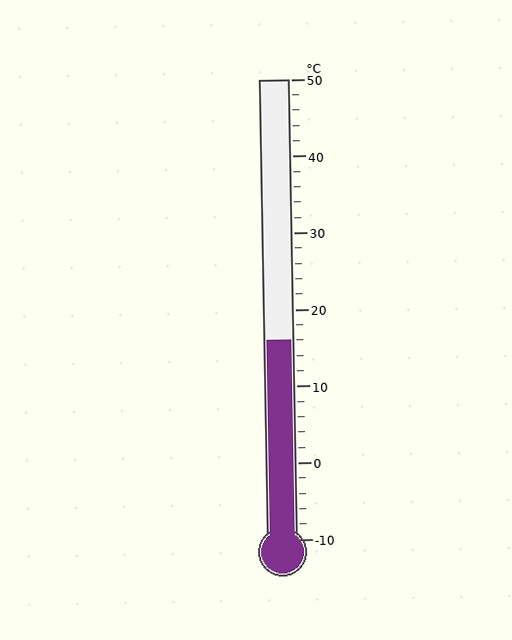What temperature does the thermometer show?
The thermometer shows approximately 16°C.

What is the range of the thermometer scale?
The thermometer scale ranges from -10°C to 50°C.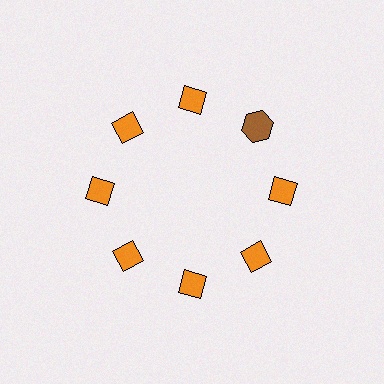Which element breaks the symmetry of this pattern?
The brown hexagon at roughly the 2 o'clock position breaks the symmetry. All other shapes are orange diamonds.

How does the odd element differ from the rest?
It differs in both color (brown instead of orange) and shape (hexagon instead of diamond).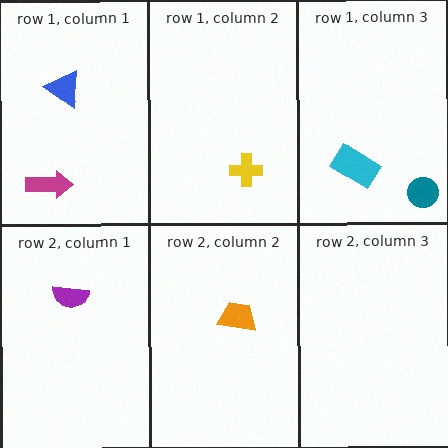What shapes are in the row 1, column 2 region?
The yellow cross.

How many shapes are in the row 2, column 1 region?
1.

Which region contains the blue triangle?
The row 1, column 1 region.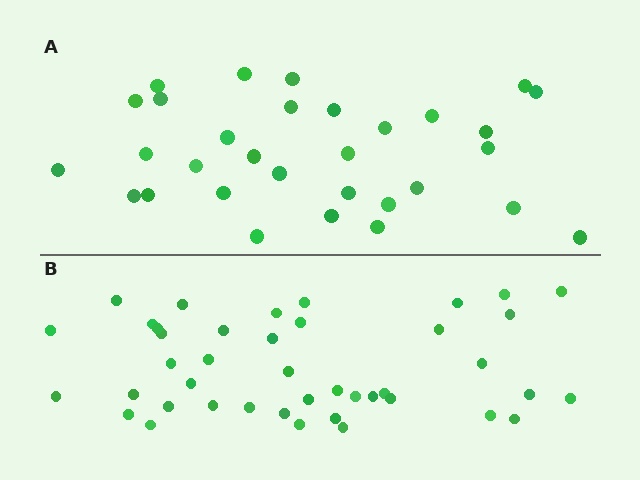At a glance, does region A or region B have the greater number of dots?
Region B (the bottom region) has more dots.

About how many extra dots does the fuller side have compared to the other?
Region B has roughly 12 or so more dots than region A.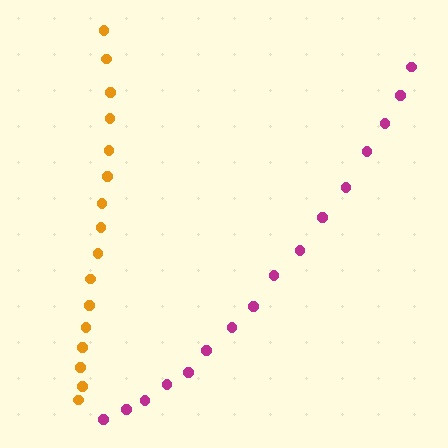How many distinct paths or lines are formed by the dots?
There are 2 distinct paths.